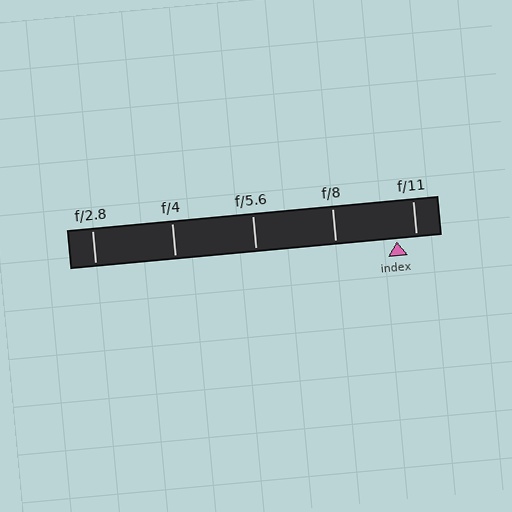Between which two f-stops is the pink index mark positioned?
The index mark is between f/8 and f/11.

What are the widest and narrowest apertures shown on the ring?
The widest aperture shown is f/2.8 and the narrowest is f/11.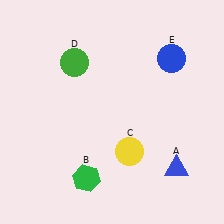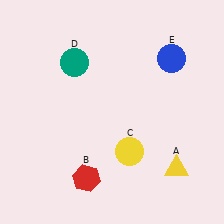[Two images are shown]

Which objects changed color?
A changed from blue to yellow. B changed from green to red. D changed from green to teal.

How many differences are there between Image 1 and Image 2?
There are 3 differences between the two images.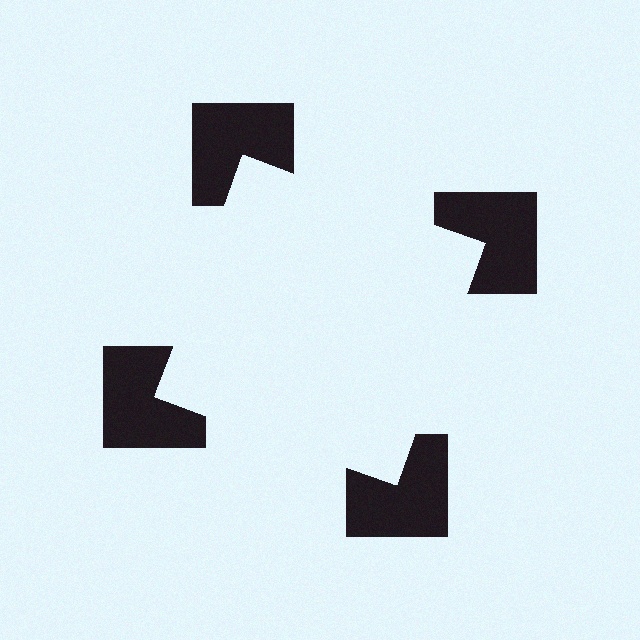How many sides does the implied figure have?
4 sides.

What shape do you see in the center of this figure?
An illusory square — its edges are inferred from the aligned wedge cuts in the notched squares, not physically drawn.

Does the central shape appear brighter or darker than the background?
It typically appears slightly brighter than the background, even though no actual brightness change is drawn.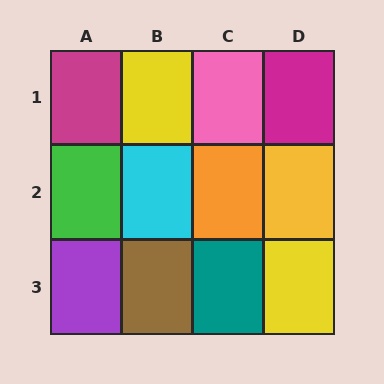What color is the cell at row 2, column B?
Cyan.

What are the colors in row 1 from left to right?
Magenta, yellow, pink, magenta.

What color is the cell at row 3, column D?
Yellow.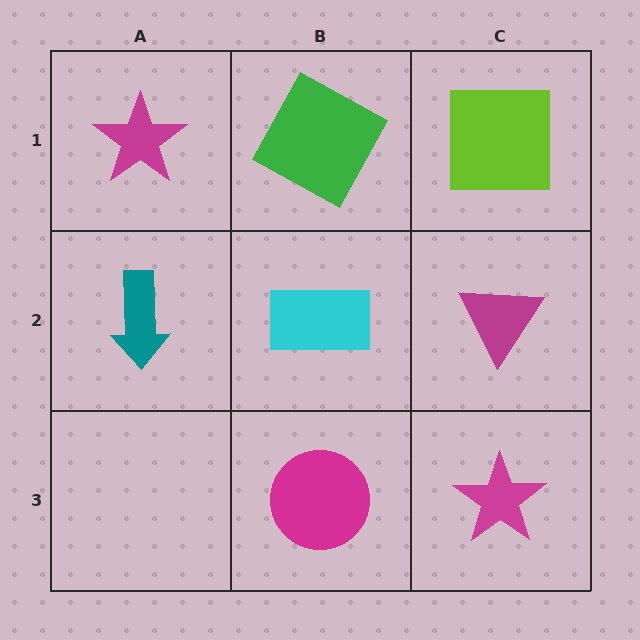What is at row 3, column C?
A magenta star.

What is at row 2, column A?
A teal arrow.